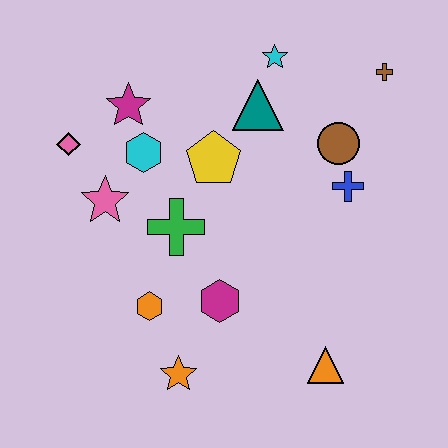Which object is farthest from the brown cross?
The orange star is farthest from the brown cross.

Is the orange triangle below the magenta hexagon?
Yes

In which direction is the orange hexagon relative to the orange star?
The orange hexagon is above the orange star.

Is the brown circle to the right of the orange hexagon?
Yes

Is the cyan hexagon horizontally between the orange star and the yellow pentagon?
No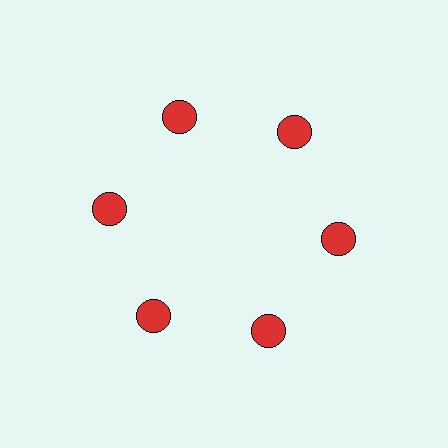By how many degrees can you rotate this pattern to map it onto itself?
The pattern maps onto itself every 60 degrees of rotation.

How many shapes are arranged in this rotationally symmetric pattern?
There are 6 shapes, arranged in 6 groups of 1.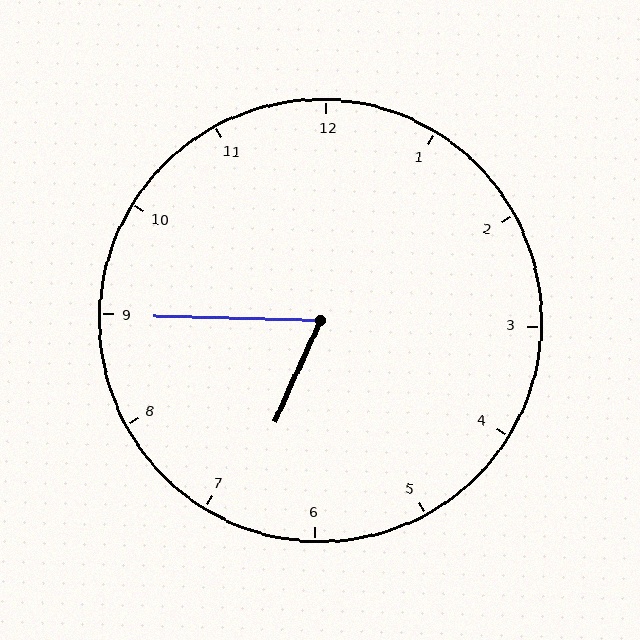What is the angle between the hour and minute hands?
Approximately 68 degrees.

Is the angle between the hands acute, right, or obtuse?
It is acute.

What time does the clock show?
6:45.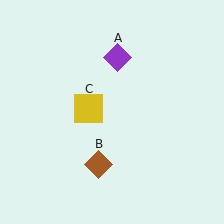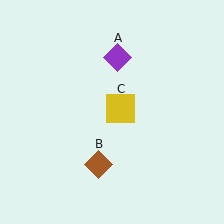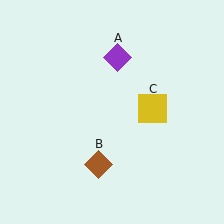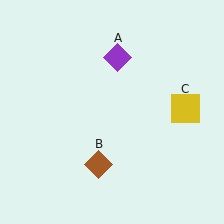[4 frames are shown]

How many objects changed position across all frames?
1 object changed position: yellow square (object C).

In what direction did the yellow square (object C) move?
The yellow square (object C) moved right.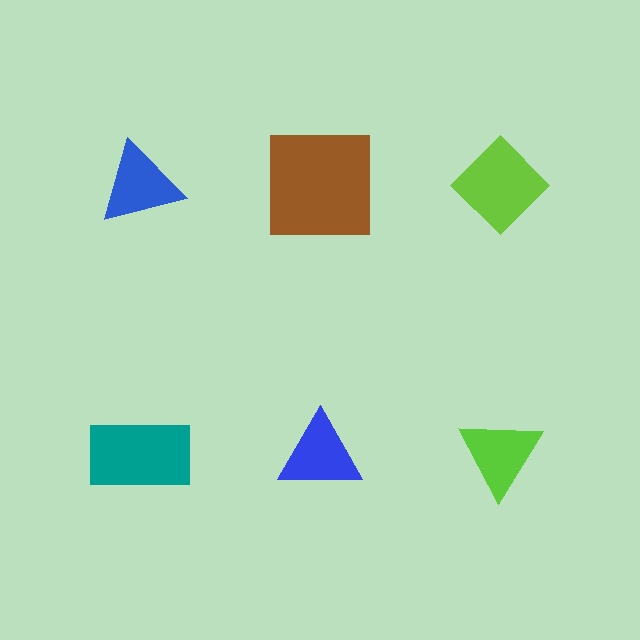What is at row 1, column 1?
A blue triangle.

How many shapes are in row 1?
3 shapes.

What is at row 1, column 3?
A lime diamond.